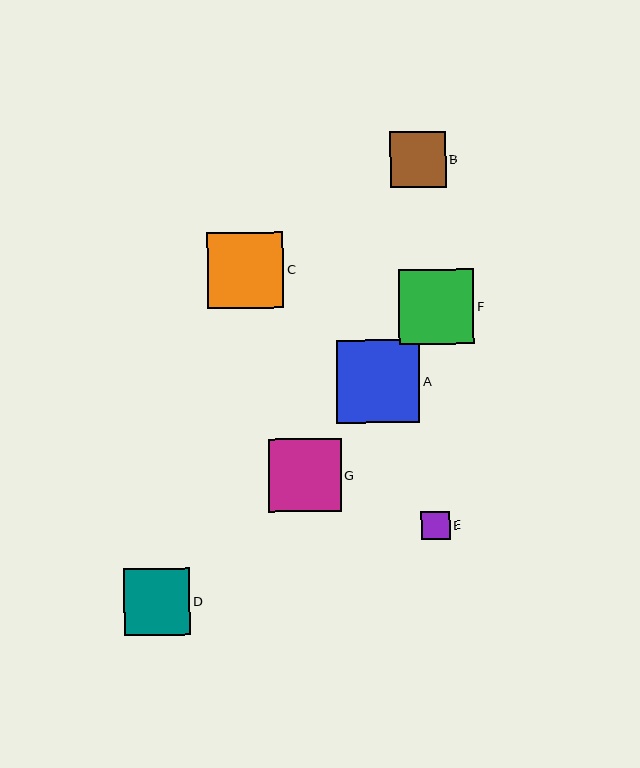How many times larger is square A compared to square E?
Square A is approximately 2.9 times the size of square E.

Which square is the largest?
Square A is the largest with a size of approximately 83 pixels.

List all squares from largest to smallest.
From largest to smallest: A, C, F, G, D, B, E.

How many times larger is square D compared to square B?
Square D is approximately 1.2 times the size of square B.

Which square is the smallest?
Square E is the smallest with a size of approximately 29 pixels.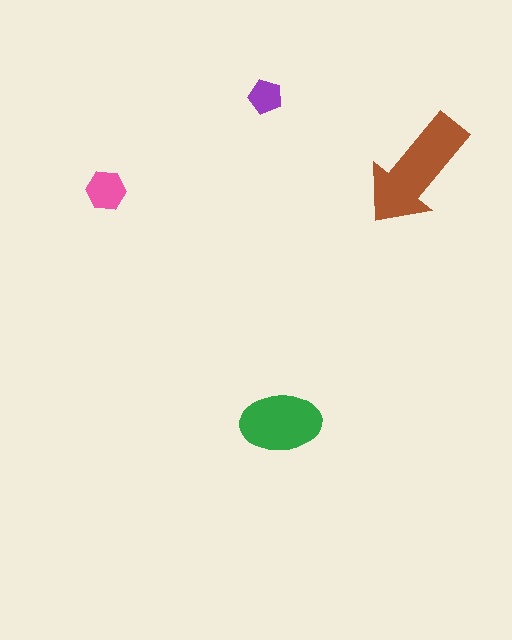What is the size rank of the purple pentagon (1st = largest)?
4th.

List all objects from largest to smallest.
The brown arrow, the green ellipse, the pink hexagon, the purple pentagon.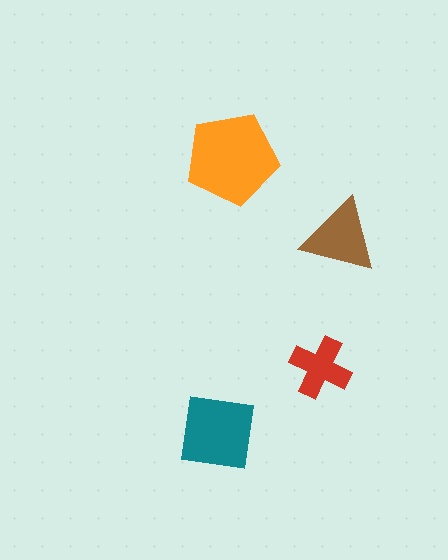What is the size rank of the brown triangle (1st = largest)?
3rd.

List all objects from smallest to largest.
The red cross, the brown triangle, the teal square, the orange pentagon.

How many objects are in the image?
There are 4 objects in the image.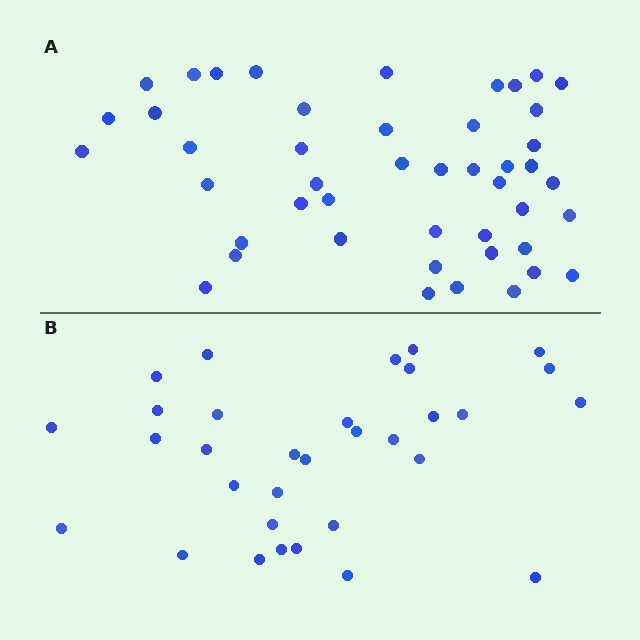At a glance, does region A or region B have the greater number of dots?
Region A (the top region) has more dots.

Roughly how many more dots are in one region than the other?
Region A has approximately 15 more dots than region B.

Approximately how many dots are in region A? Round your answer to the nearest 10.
About 50 dots. (The exact count is 46, which rounds to 50.)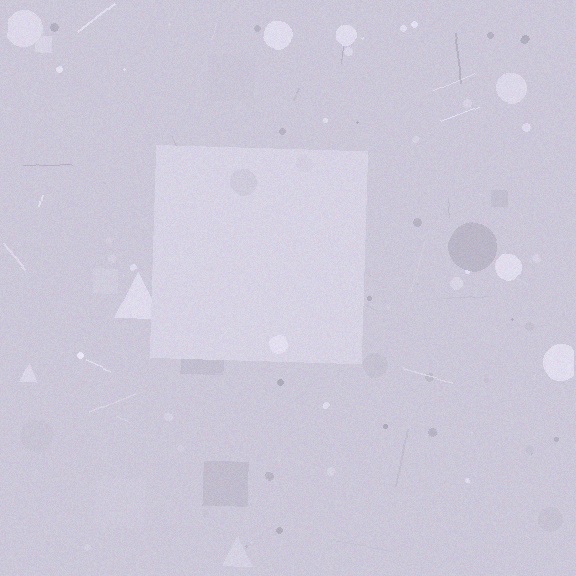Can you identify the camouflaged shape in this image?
The camouflaged shape is a square.